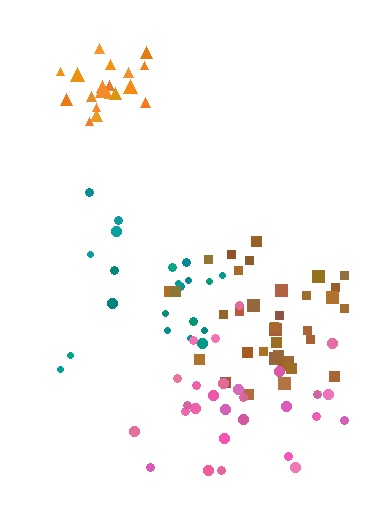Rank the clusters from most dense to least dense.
orange, brown, pink, teal.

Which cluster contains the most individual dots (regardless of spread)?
Brown (35).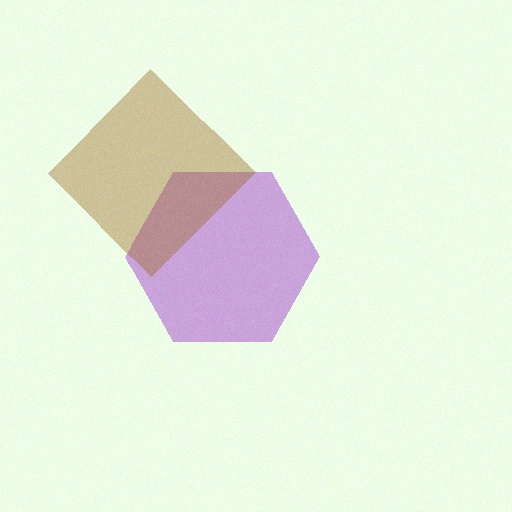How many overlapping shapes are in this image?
There are 2 overlapping shapes in the image.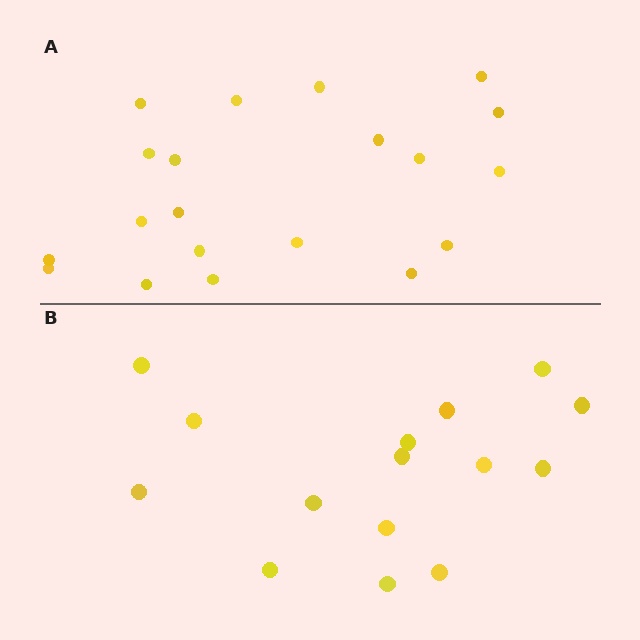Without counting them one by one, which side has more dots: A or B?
Region A (the top region) has more dots.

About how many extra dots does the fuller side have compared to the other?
Region A has about 5 more dots than region B.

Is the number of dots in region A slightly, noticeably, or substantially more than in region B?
Region A has noticeably more, but not dramatically so. The ratio is roughly 1.3 to 1.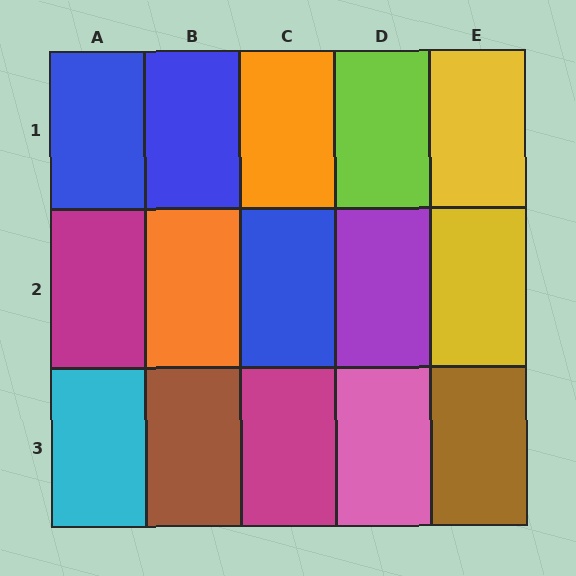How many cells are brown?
2 cells are brown.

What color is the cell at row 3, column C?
Magenta.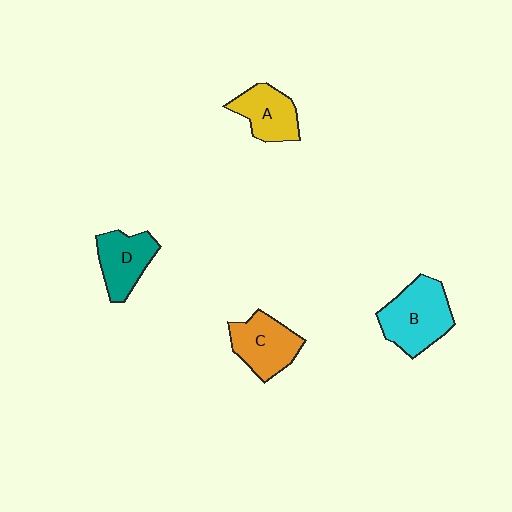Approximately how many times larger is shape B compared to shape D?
Approximately 1.4 times.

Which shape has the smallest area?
Shape A (yellow).